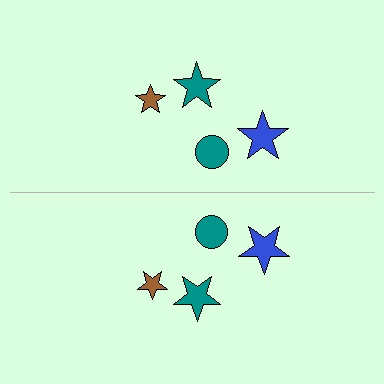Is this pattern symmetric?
Yes, this pattern has bilateral (reflection) symmetry.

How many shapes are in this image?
There are 8 shapes in this image.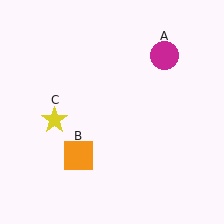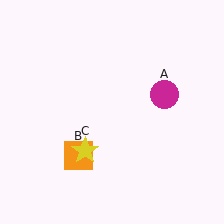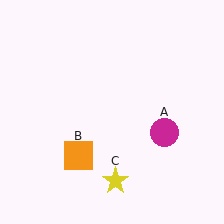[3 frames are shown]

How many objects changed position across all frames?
2 objects changed position: magenta circle (object A), yellow star (object C).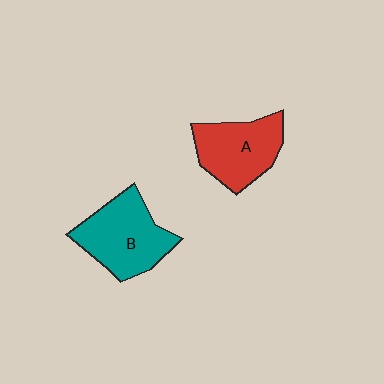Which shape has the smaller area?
Shape A (red).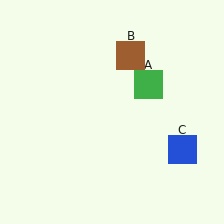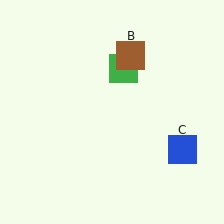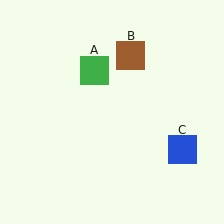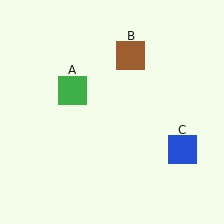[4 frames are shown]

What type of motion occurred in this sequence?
The green square (object A) rotated counterclockwise around the center of the scene.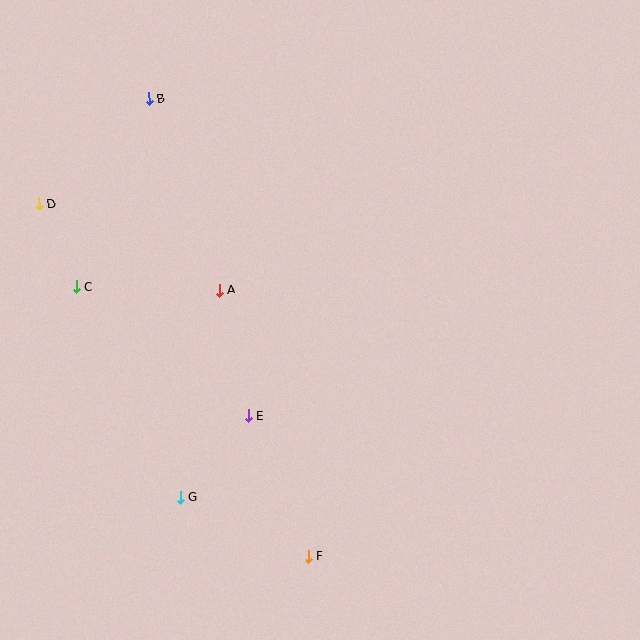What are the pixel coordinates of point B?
Point B is at (149, 98).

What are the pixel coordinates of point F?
Point F is at (308, 556).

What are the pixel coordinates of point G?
Point G is at (180, 497).